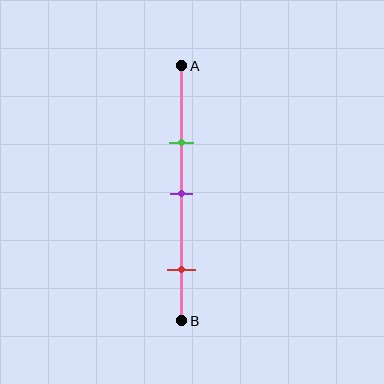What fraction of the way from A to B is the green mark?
The green mark is approximately 30% (0.3) of the way from A to B.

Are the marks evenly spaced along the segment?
No, the marks are not evenly spaced.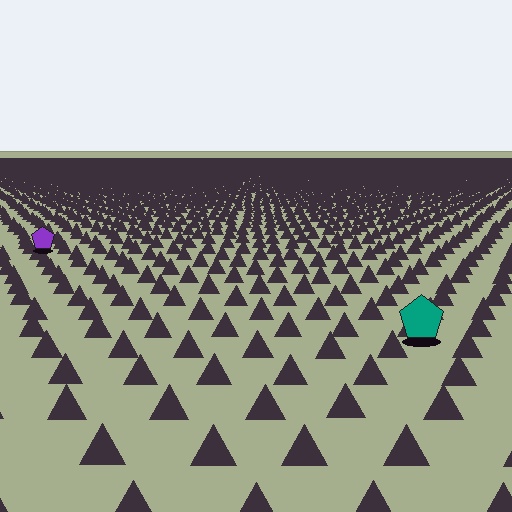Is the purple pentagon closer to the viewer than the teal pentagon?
No. The teal pentagon is closer — you can tell from the texture gradient: the ground texture is coarser near it.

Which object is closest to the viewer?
The teal pentagon is closest. The texture marks near it are larger and more spread out.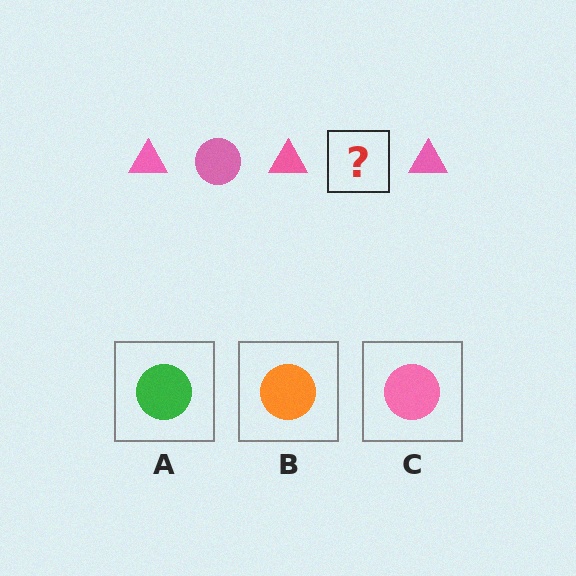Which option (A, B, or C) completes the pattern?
C.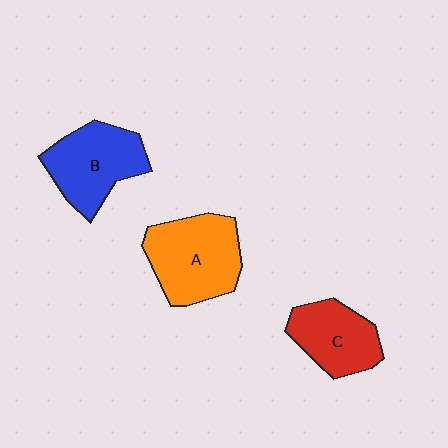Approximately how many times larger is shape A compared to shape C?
Approximately 1.4 times.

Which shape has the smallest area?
Shape C (red).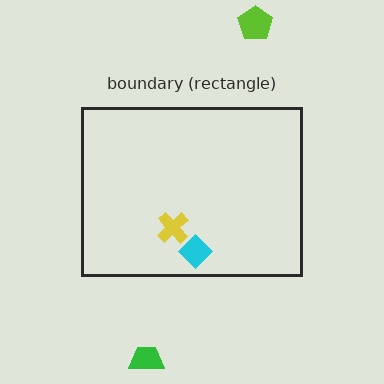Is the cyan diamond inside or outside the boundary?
Inside.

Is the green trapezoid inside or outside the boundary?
Outside.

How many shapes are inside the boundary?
2 inside, 2 outside.